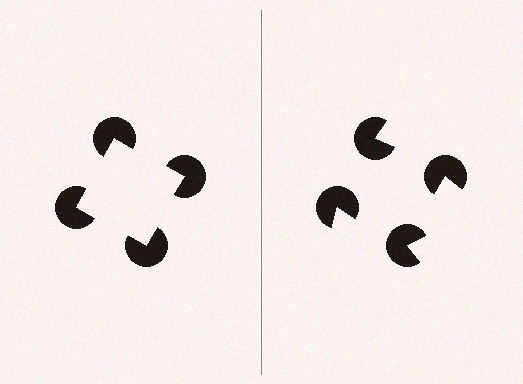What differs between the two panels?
The pac-man discs are positioned identically on both sides; only the wedge orientations differ. On the left they align to a square; on the right they are misaligned.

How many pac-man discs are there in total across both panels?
8 — 4 on each side.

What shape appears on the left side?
An illusory square.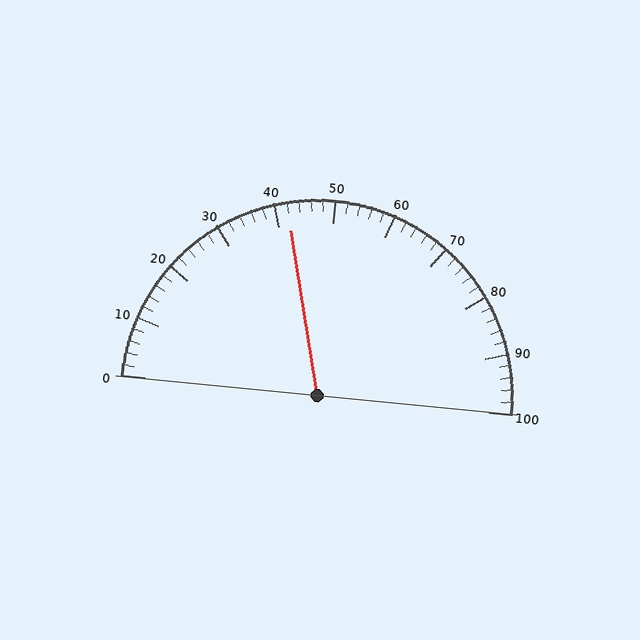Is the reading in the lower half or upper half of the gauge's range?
The reading is in the lower half of the range (0 to 100).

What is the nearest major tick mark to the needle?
The nearest major tick mark is 40.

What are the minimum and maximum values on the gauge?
The gauge ranges from 0 to 100.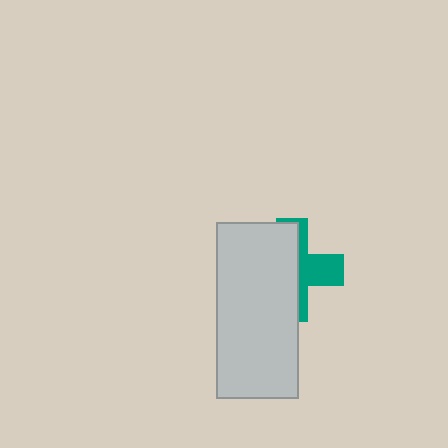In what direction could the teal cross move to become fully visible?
The teal cross could move right. That would shift it out from behind the light gray rectangle entirely.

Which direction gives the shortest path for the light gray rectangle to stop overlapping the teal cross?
Moving left gives the shortest separation.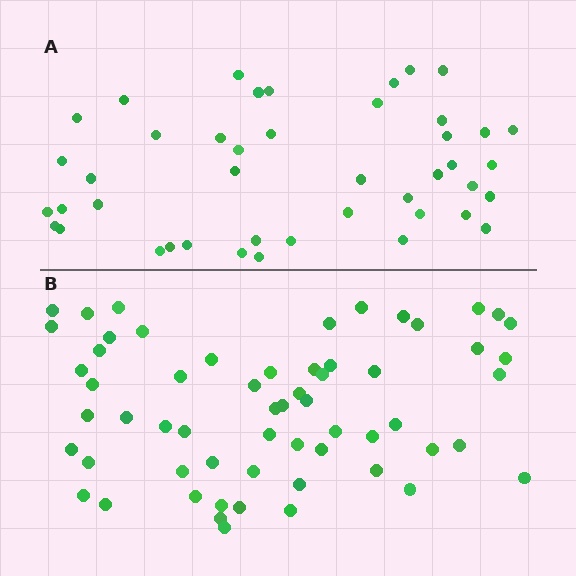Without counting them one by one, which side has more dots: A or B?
Region B (the bottom region) has more dots.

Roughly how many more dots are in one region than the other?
Region B has approximately 15 more dots than region A.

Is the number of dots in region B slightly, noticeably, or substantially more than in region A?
Region B has noticeably more, but not dramatically so. The ratio is roughly 1.4 to 1.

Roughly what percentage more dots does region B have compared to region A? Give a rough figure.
About 35% more.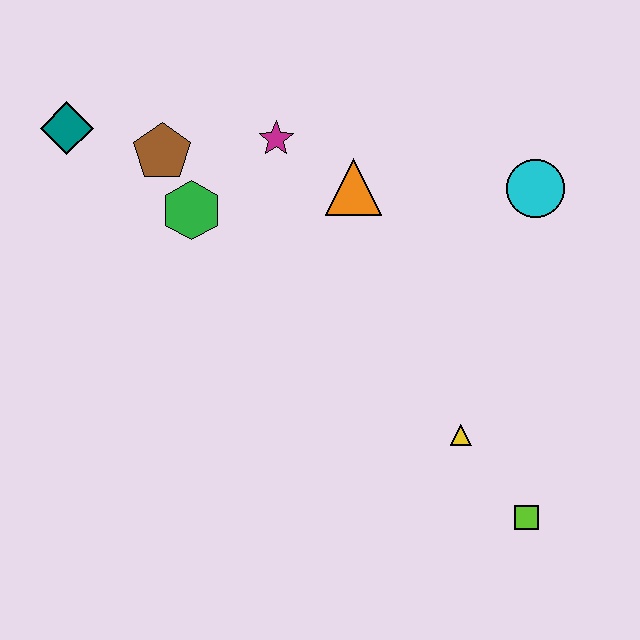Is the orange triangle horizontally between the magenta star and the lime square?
Yes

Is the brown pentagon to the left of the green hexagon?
Yes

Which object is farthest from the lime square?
The teal diamond is farthest from the lime square.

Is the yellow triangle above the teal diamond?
No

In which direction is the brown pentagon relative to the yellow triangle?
The brown pentagon is to the left of the yellow triangle.